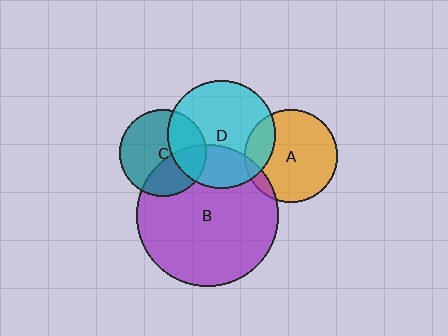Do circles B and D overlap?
Yes.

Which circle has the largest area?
Circle B (purple).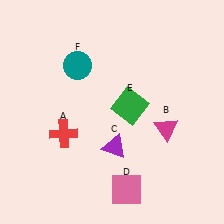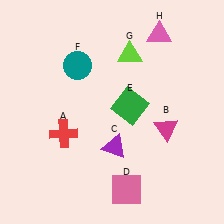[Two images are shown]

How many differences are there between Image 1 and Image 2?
There are 2 differences between the two images.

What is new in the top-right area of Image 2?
A pink triangle (H) was added in the top-right area of Image 2.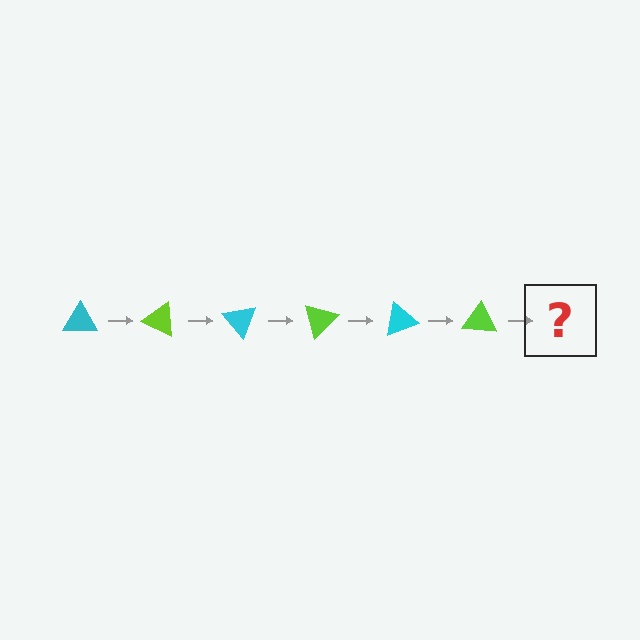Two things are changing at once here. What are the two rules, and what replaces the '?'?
The two rules are that it rotates 25 degrees each step and the color cycles through cyan and lime. The '?' should be a cyan triangle, rotated 150 degrees from the start.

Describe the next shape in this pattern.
It should be a cyan triangle, rotated 150 degrees from the start.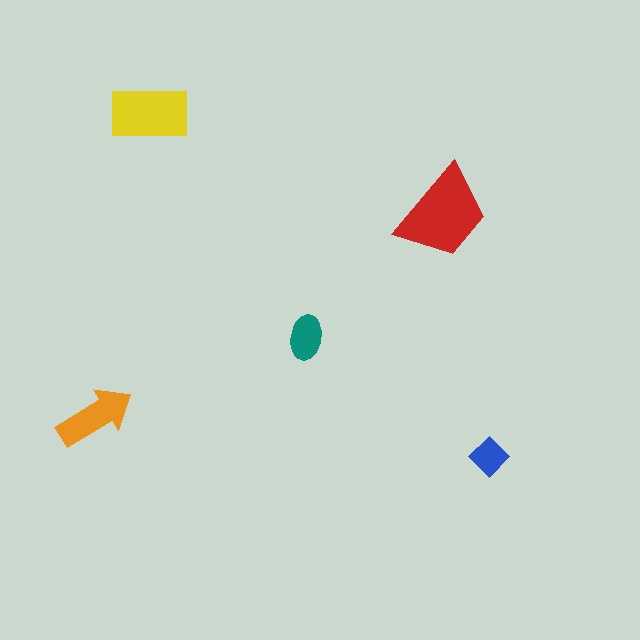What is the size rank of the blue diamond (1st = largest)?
5th.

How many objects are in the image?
There are 5 objects in the image.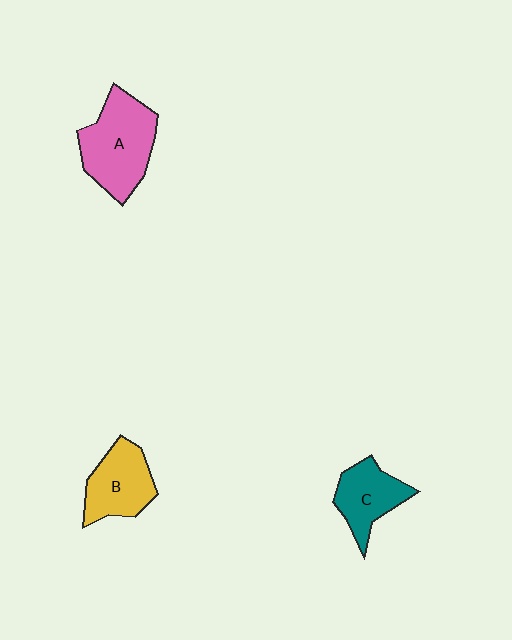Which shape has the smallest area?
Shape C (teal).